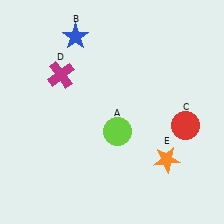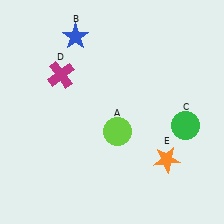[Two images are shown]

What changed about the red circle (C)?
In Image 1, C is red. In Image 2, it changed to green.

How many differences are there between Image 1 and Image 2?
There is 1 difference between the two images.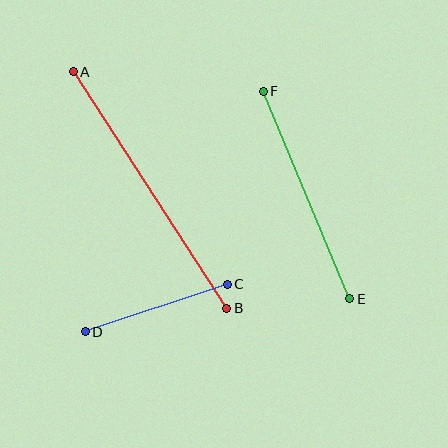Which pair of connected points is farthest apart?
Points A and B are farthest apart.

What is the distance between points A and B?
The distance is approximately 282 pixels.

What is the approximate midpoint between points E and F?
The midpoint is at approximately (307, 195) pixels.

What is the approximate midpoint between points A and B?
The midpoint is at approximately (150, 190) pixels.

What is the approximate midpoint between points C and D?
The midpoint is at approximately (156, 308) pixels.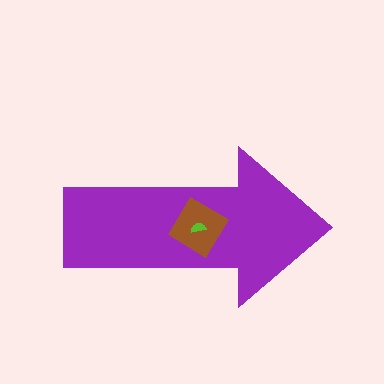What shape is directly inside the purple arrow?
The brown diamond.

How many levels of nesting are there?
3.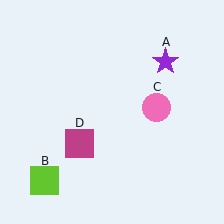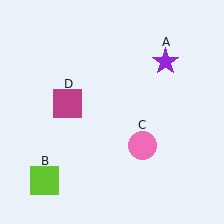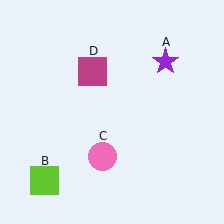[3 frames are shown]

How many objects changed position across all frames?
2 objects changed position: pink circle (object C), magenta square (object D).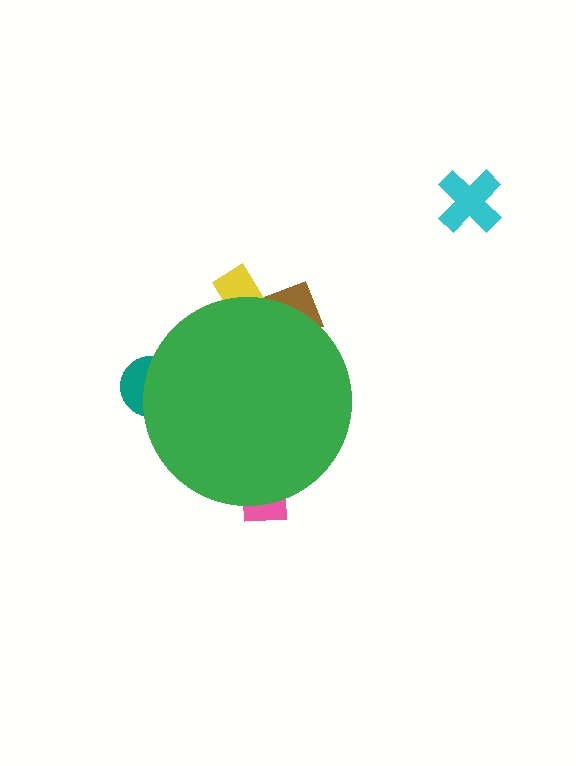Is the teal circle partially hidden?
Yes, the teal circle is partially hidden behind the green circle.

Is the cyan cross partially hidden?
No, the cyan cross is fully visible.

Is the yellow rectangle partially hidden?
Yes, the yellow rectangle is partially hidden behind the green circle.